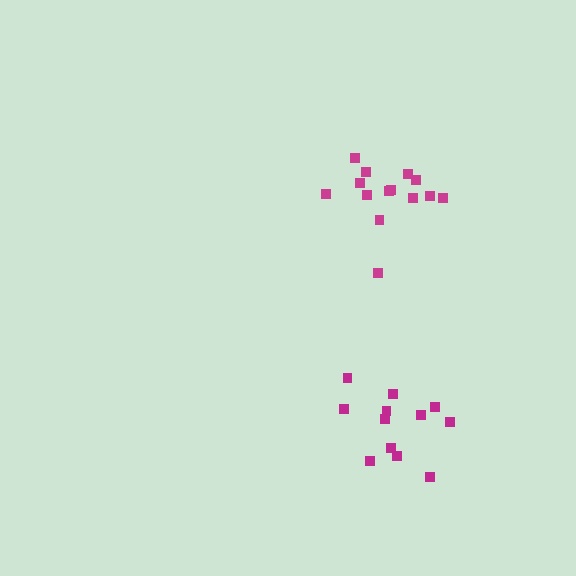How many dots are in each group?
Group 1: 12 dots, Group 2: 14 dots (26 total).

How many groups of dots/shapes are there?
There are 2 groups.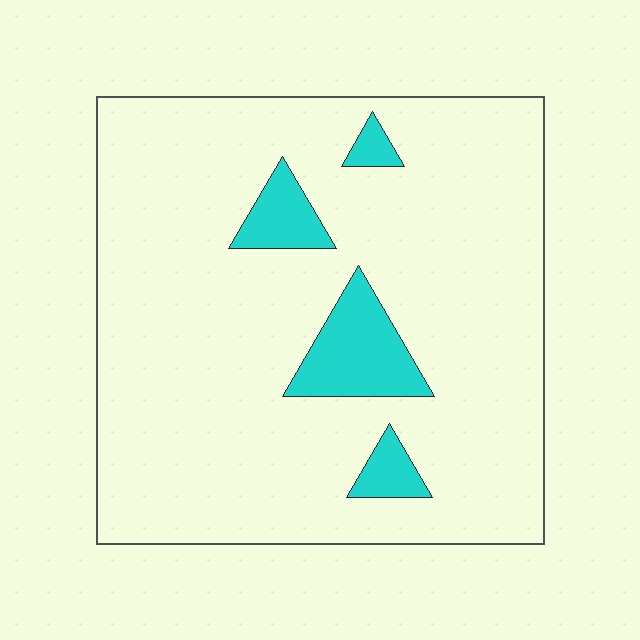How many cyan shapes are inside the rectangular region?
4.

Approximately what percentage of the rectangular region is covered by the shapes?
Approximately 10%.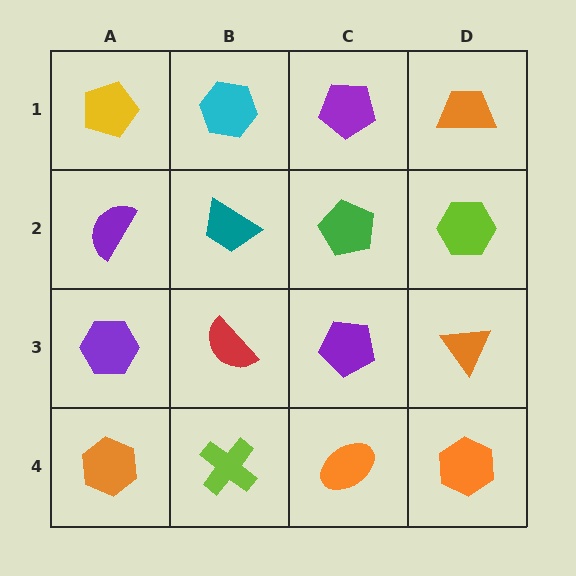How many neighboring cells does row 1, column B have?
3.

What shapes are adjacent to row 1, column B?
A teal trapezoid (row 2, column B), a yellow pentagon (row 1, column A), a purple pentagon (row 1, column C).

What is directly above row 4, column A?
A purple hexagon.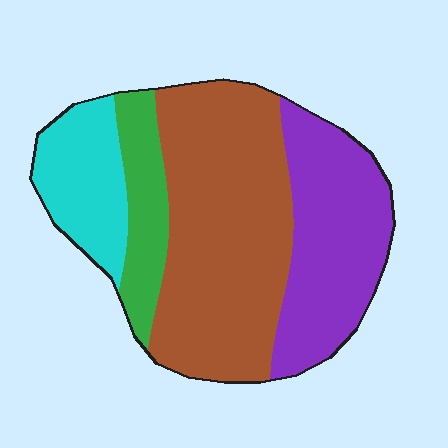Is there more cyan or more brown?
Brown.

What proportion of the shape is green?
Green covers roughly 10% of the shape.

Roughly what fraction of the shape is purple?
Purple covers 28% of the shape.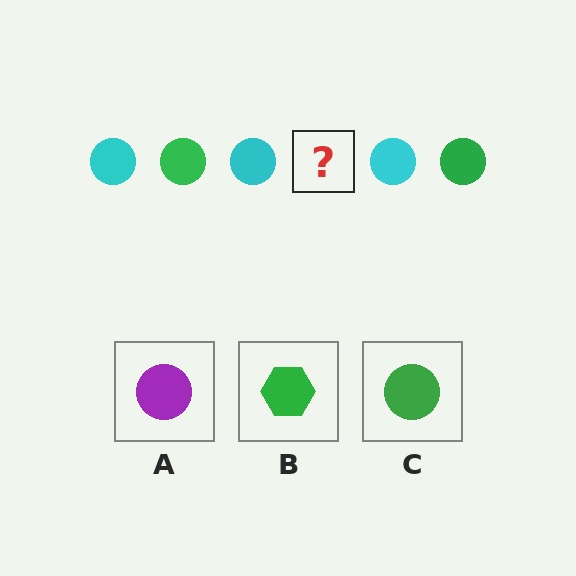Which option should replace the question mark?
Option C.